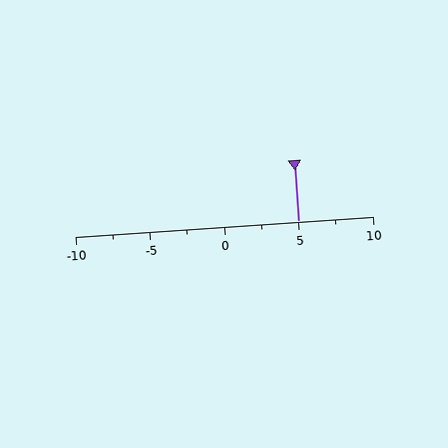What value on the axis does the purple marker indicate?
The marker indicates approximately 5.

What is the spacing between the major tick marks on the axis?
The major ticks are spaced 5 apart.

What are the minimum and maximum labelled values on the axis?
The axis runs from -10 to 10.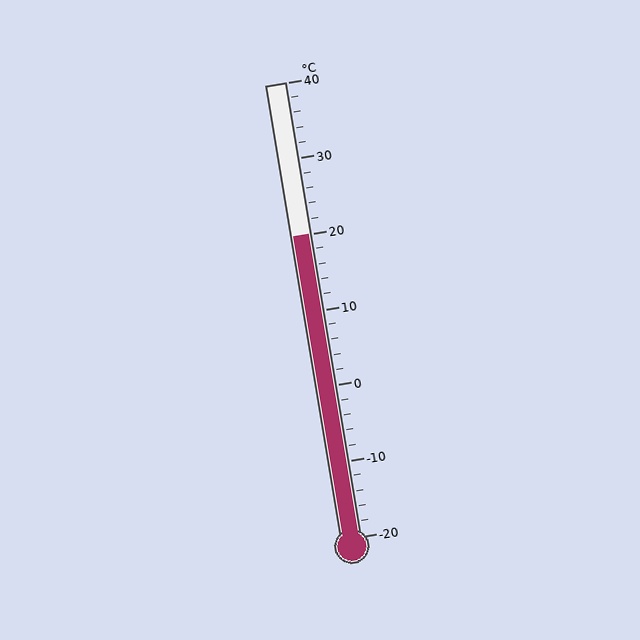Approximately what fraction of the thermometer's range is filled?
The thermometer is filled to approximately 65% of its range.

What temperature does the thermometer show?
The thermometer shows approximately 20°C.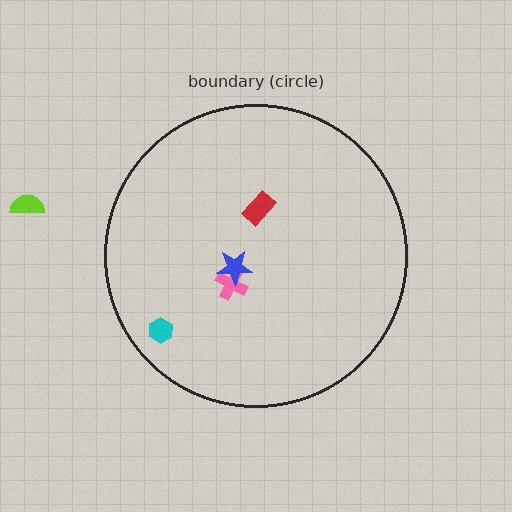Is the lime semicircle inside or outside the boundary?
Outside.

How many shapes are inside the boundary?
4 inside, 1 outside.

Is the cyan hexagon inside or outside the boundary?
Inside.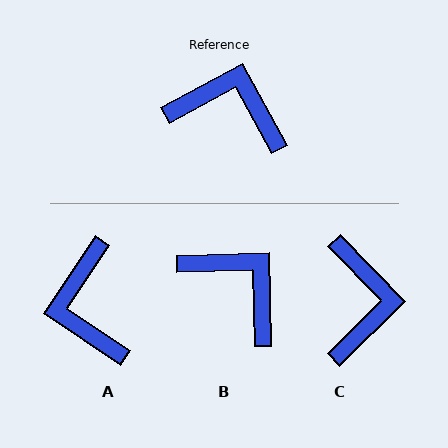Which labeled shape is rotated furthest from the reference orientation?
A, about 118 degrees away.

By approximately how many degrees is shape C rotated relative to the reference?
Approximately 74 degrees clockwise.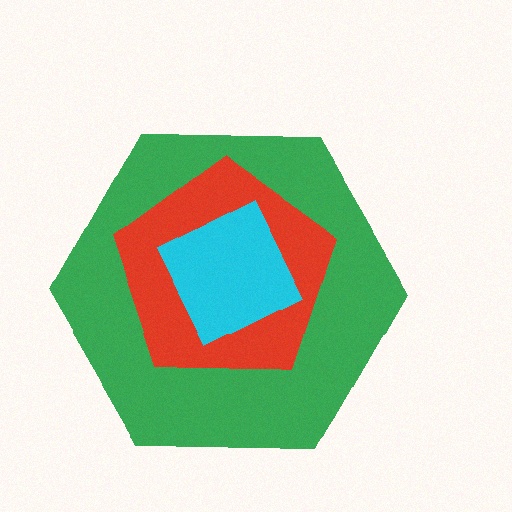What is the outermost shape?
The green hexagon.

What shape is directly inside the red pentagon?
The cyan square.